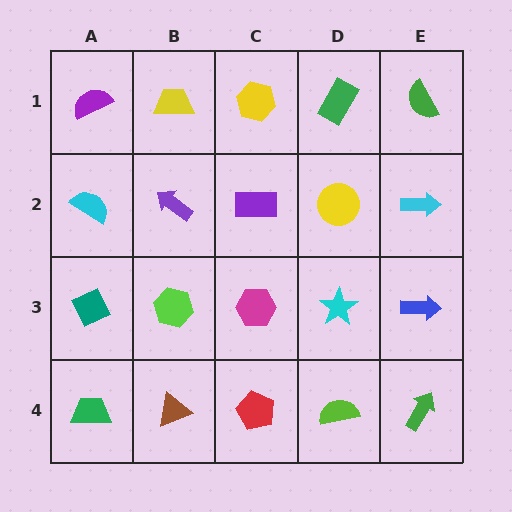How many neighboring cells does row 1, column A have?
2.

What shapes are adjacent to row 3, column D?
A yellow circle (row 2, column D), a lime semicircle (row 4, column D), a magenta hexagon (row 3, column C), a blue arrow (row 3, column E).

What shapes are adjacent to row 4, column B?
A lime hexagon (row 3, column B), a green trapezoid (row 4, column A), a red pentagon (row 4, column C).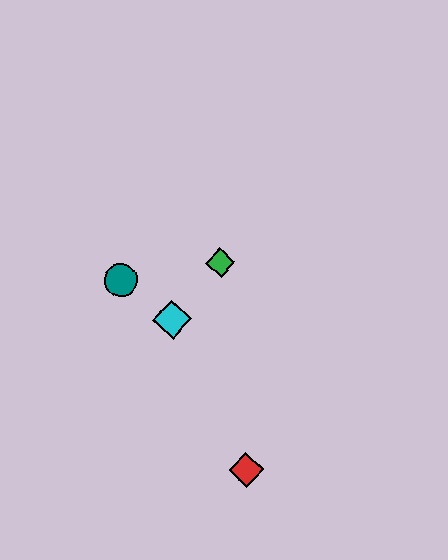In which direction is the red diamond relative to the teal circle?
The red diamond is below the teal circle.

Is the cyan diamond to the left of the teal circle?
No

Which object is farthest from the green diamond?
The red diamond is farthest from the green diamond.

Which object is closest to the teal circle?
The cyan diamond is closest to the teal circle.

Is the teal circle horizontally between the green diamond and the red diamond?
No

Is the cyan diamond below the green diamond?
Yes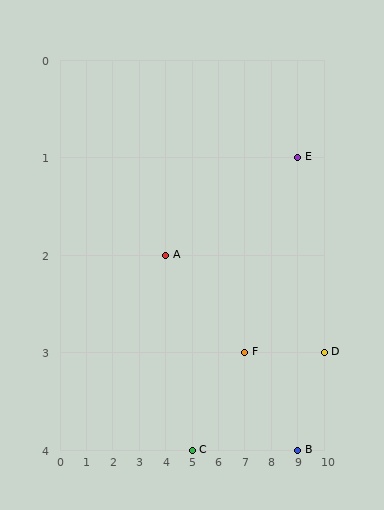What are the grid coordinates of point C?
Point C is at grid coordinates (5, 4).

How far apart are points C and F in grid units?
Points C and F are 2 columns and 1 row apart (about 2.2 grid units diagonally).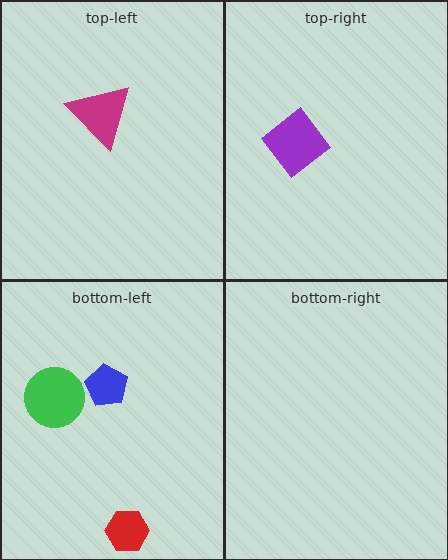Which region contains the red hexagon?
The bottom-left region.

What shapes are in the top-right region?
The purple diamond.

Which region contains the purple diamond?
The top-right region.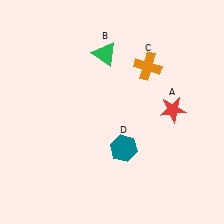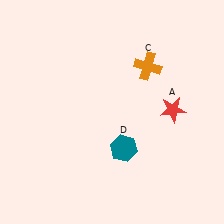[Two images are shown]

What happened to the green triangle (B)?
The green triangle (B) was removed in Image 2. It was in the top-left area of Image 1.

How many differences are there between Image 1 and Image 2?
There is 1 difference between the two images.